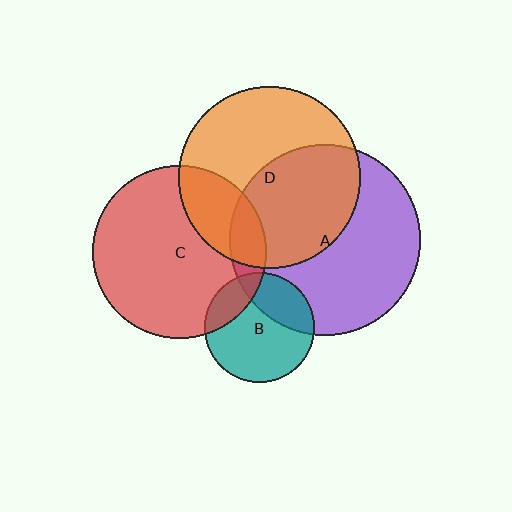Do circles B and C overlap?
Yes.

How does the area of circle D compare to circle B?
Approximately 2.7 times.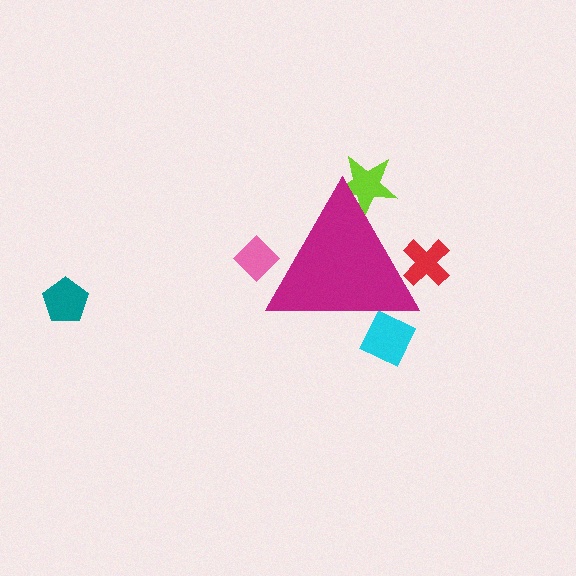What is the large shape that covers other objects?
A magenta triangle.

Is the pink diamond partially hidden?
Yes, the pink diamond is partially hidden behind the magenta triangle.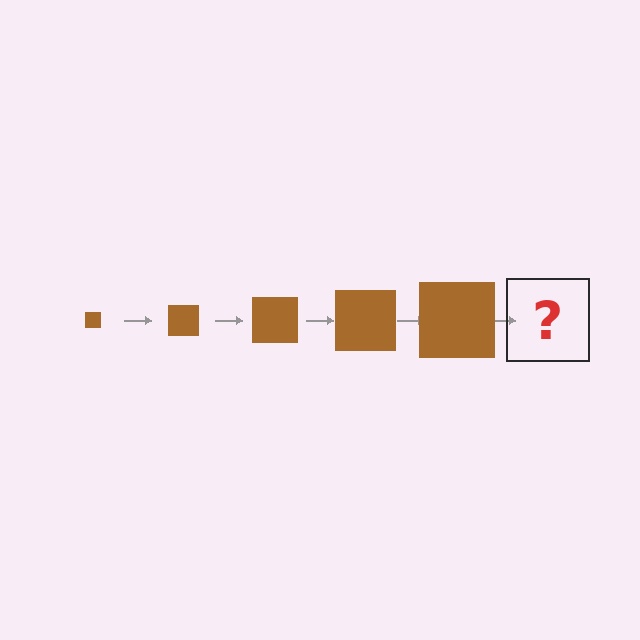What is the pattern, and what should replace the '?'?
The pattern is that the square gets progressively larger each step. The '?' should be a brown square, larger than the previous one.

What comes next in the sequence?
The next element should be a brown square, larger than the previous one.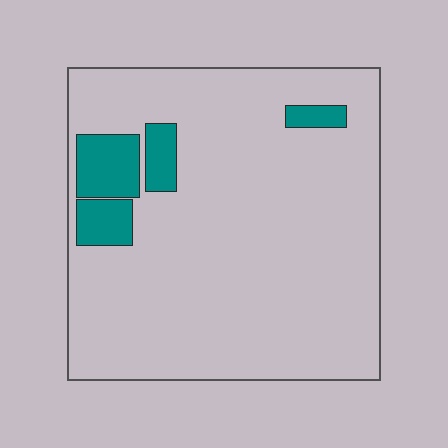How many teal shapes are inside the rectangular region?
4.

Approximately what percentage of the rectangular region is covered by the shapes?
Approximately 10%.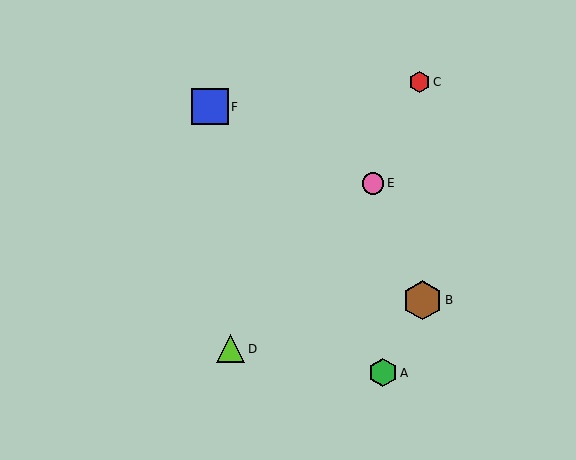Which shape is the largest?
The brown hexagon (labeled B) is the largest.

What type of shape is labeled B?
Shape B is a brown hexagon.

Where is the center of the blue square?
The center of the blue square is at (210, 107).